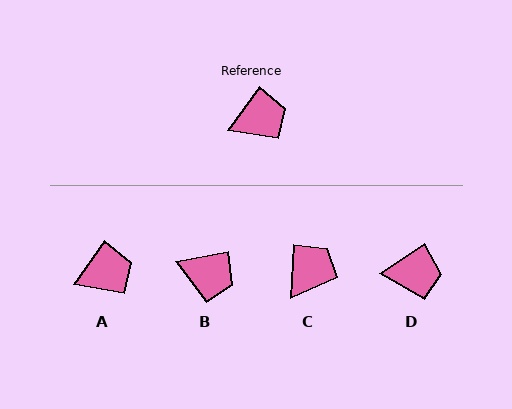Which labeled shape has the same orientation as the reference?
A.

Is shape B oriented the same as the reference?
No, it is off by about 43 degrees.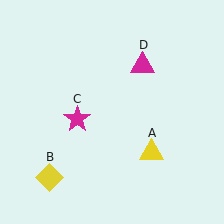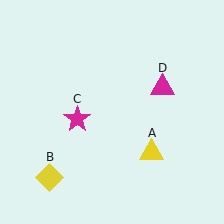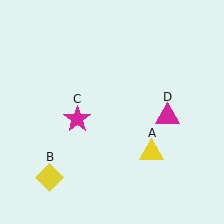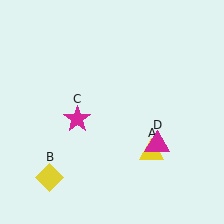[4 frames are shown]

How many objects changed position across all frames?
1 object changed position: magenta triangle (object D).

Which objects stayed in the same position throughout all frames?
Yellow triangle (object A) and yellow diamond (object B) and magenta star (object C) remained stationary.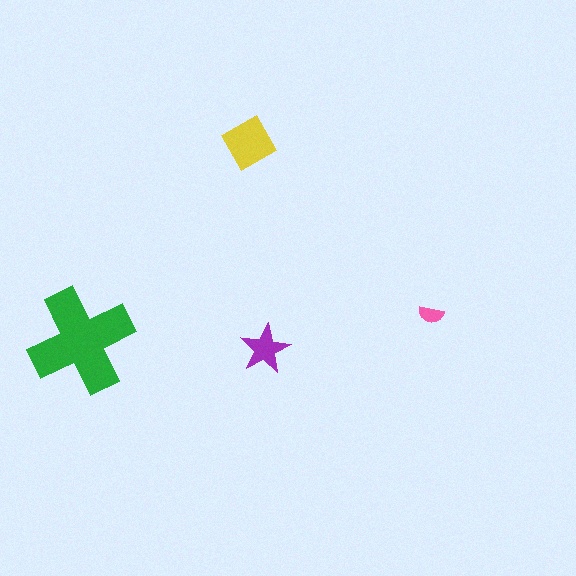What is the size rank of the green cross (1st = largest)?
1st.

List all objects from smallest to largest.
The pink semicircle, the purple star, the yellow diamond, the green cross.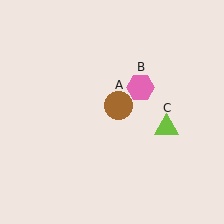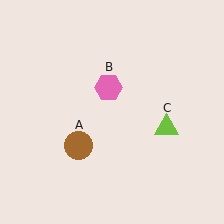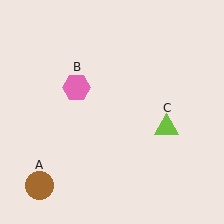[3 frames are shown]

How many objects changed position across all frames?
2 objects changed position: brown circle (object A), pink hexagon (object B).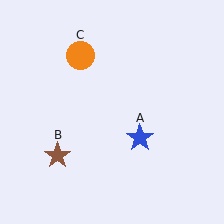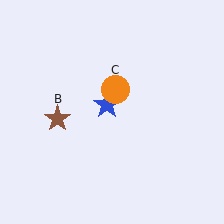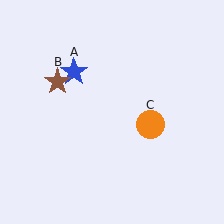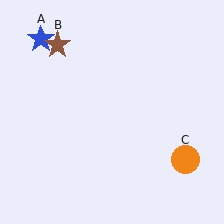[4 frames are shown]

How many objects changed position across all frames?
3 objects changed position: blue star (object A), brown star (object B), orange circle (object C).